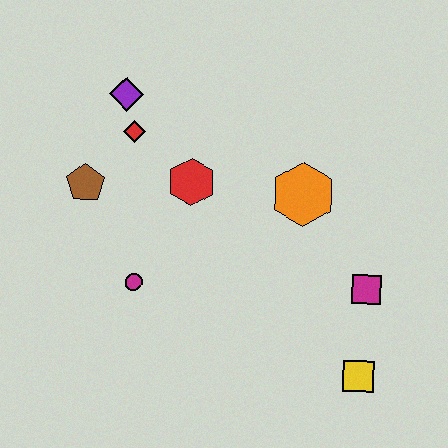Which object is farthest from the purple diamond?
The yellow square is farthest from the purple diamond.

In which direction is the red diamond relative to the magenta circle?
The red diamond is above the magenta circle.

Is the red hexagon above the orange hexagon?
Yes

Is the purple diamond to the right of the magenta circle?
No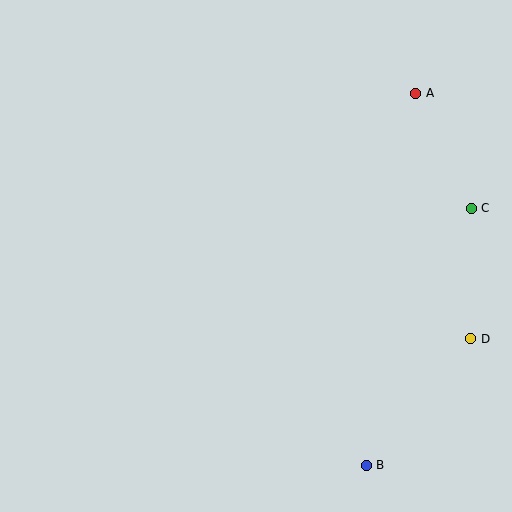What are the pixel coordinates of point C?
Point C is at (471, 208).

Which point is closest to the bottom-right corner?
Point B is closest to the bottom-right corner.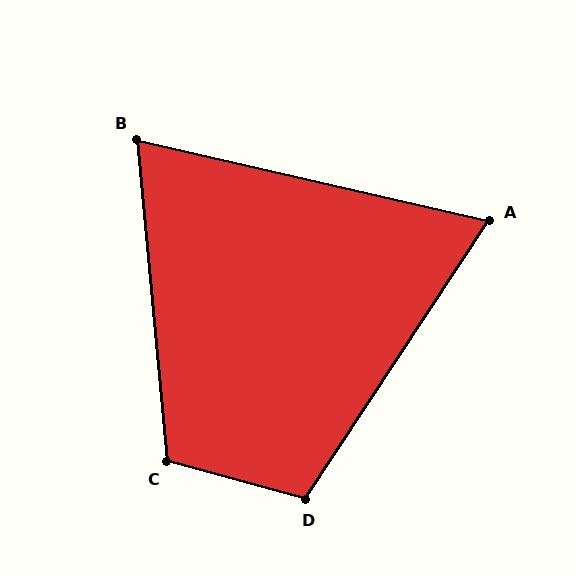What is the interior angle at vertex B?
Approximately 72 degrees (acute).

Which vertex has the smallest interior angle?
A, at approximately 70 degrees.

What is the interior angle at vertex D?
Approximately 108 degrees (obtuse).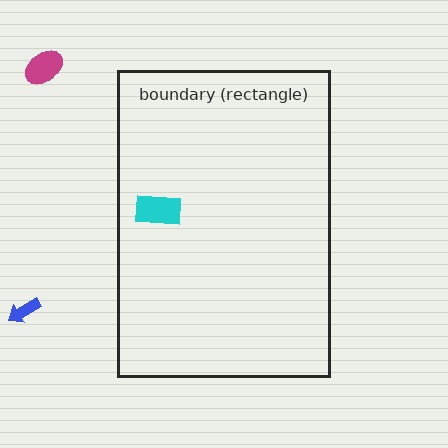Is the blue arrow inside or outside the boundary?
Outside.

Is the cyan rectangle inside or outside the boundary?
Inside.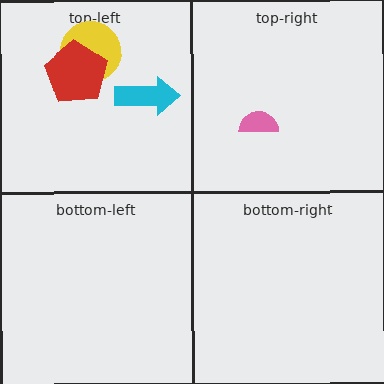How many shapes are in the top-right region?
1.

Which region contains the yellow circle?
The top-left region.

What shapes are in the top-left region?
The cyan arrow, the yellow circle, the red pentagon.